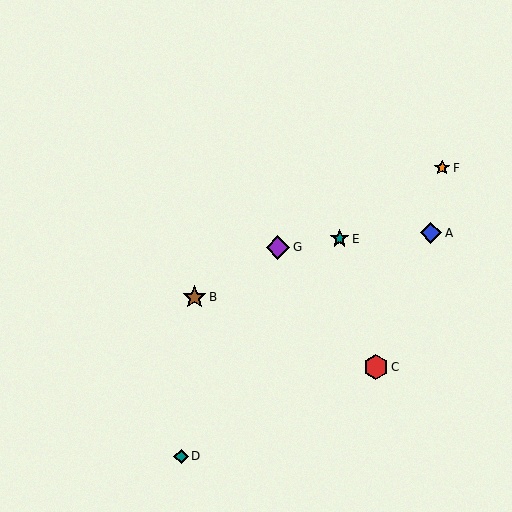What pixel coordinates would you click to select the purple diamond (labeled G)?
Click at (278, 247) to select the purple diamond G.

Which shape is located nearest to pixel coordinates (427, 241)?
The blue diamond (labeled A) at (431, 233) is nearest to that location.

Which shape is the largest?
The red hexagon (labeled C) is the largest.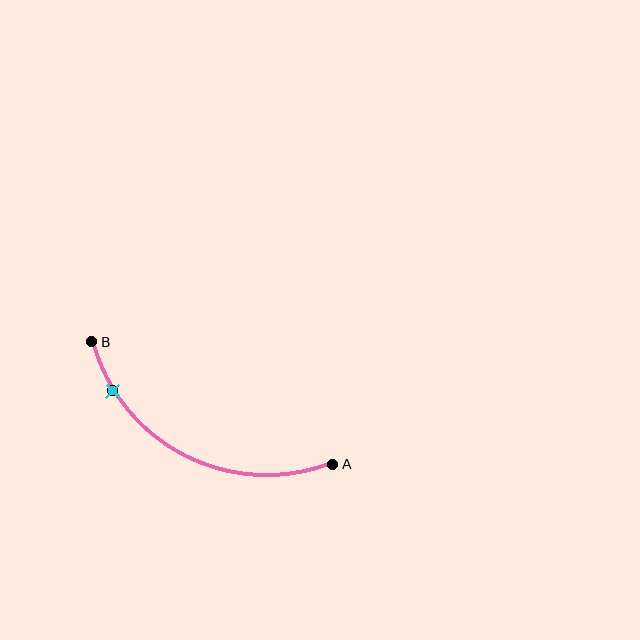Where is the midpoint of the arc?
The arc midpoint is the point on the curve farthest from the straight line joining A and B. It sits below that line.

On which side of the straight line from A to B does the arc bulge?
The arc bulges below the straight line connecting A and B.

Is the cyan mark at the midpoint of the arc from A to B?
No. The cyan mark lies on the arc but is closer to endpoint B. The arc midpoint would be at the point on the curve equidistant along the arc from both A and B.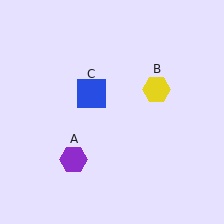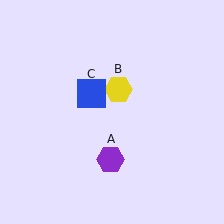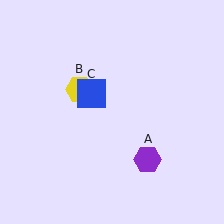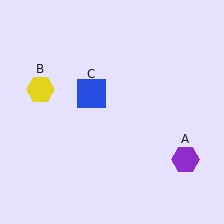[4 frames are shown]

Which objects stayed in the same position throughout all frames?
Blue square (object C) remained stationary.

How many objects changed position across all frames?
2 objects changed position: purple hexagon (object A), yellow hexagon (object B).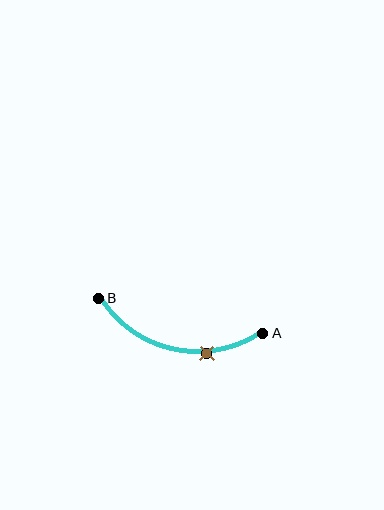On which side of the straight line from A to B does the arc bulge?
The arc bulges below the straight line connecting A and B.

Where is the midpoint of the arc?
The arc midpoint is the point on the curve farthest from the straight line joining A and B. It sits below that line.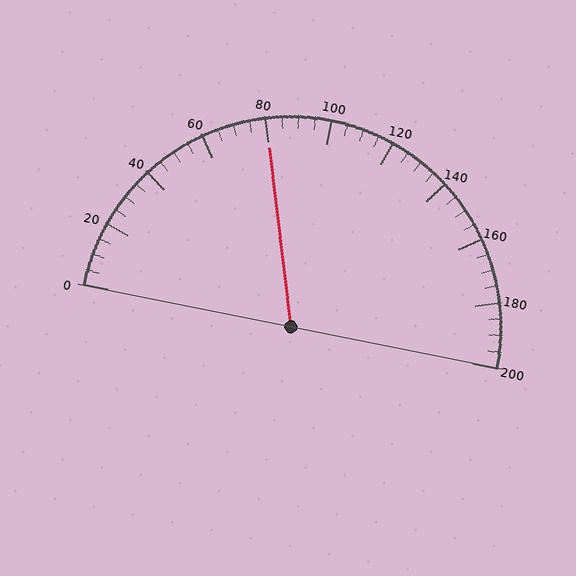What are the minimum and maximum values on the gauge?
The gauge ranges from 0 to 200.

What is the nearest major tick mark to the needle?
The nearest major tick mark is 80.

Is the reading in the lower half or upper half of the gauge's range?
The reading is in the lower half of the range (0 to 200).